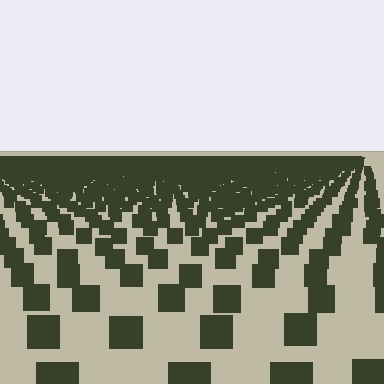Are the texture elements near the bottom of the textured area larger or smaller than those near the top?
Larger. Near the bottom, elements are closer to the viewer and appear at a bigger on-screen size.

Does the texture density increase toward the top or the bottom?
Density increases toward the top.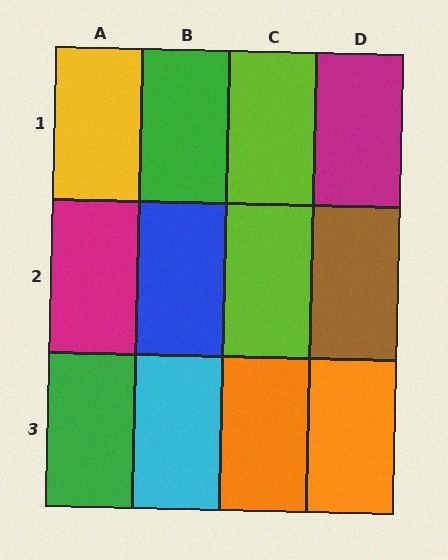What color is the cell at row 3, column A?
Green.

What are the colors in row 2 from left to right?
Magenta, blue, lime, brown.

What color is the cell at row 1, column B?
Green.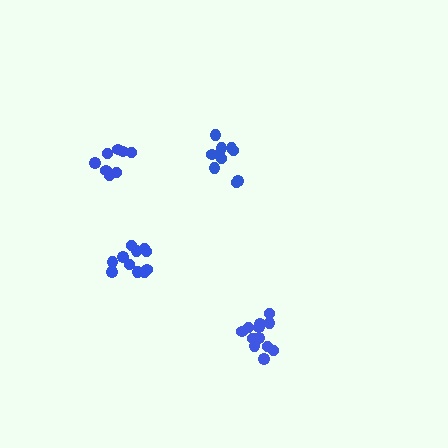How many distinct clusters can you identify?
There are 4 distinct clusters.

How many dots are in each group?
Group 1: 12 dots, Group 2: 10 dots, Group 3: 8 dots, Group 4: 11 dots (41 total).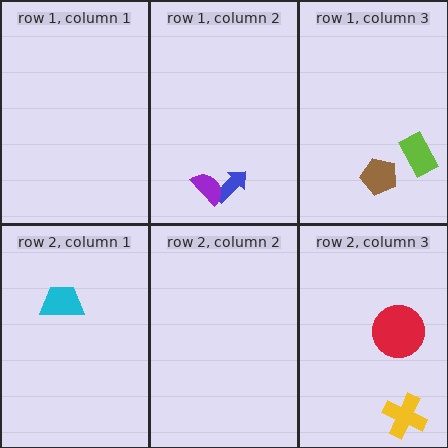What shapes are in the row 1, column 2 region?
The blue arrow, the purple semicircle.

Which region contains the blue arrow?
The row 1, column 2 region.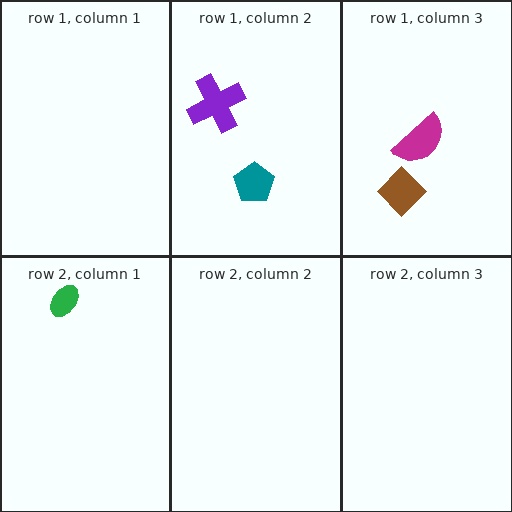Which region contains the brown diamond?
The row 1, column 3 region.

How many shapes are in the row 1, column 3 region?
2.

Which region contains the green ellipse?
The row 2, column 1 region.